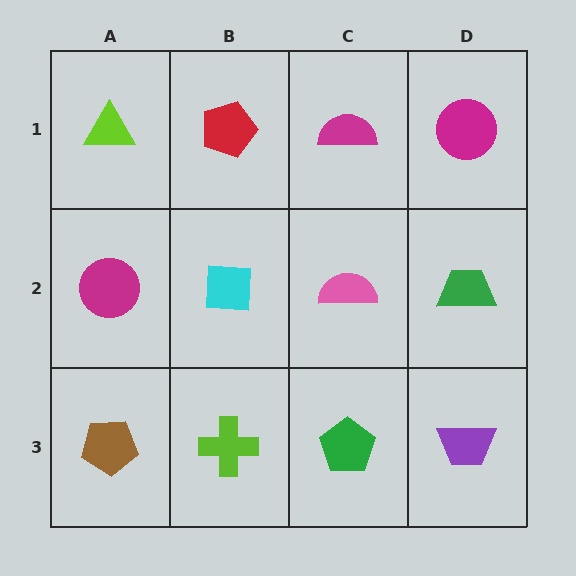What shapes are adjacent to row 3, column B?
A cyan square (row 2, column B), a brown pentagon (row 3, column A), a green pentagon (row 3, column C).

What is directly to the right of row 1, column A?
A red pentagon.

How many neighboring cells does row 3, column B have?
3.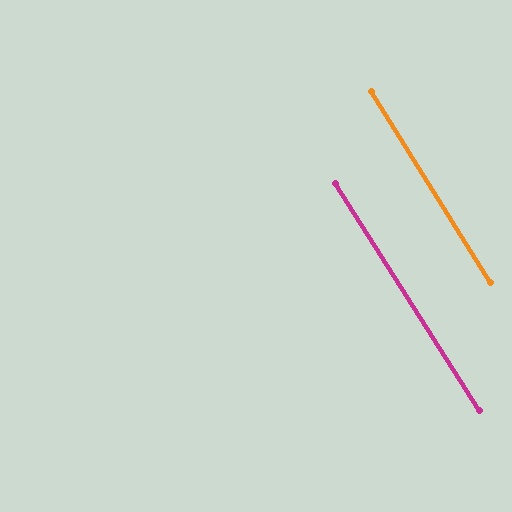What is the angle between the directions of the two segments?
Approximately 0 degrees.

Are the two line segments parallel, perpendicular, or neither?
Parallel — their directions differ by only 0.4°.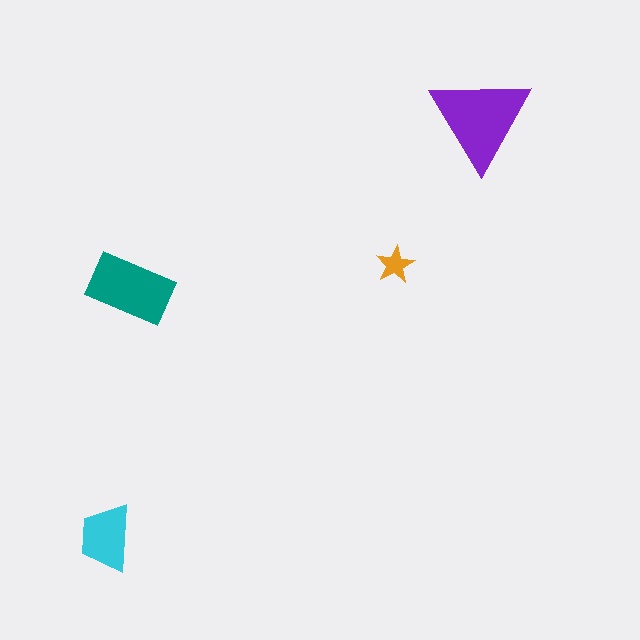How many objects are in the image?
There are 4 objects in the image.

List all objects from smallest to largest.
The orange star, the cyan trapezoid, the teal rectangle, the purple triangle.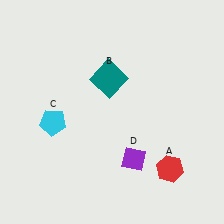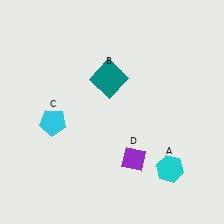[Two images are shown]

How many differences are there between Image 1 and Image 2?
There is 1 difference between the two images.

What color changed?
The hexagon (A) changed from red in Image 1 to cyan in Image 2.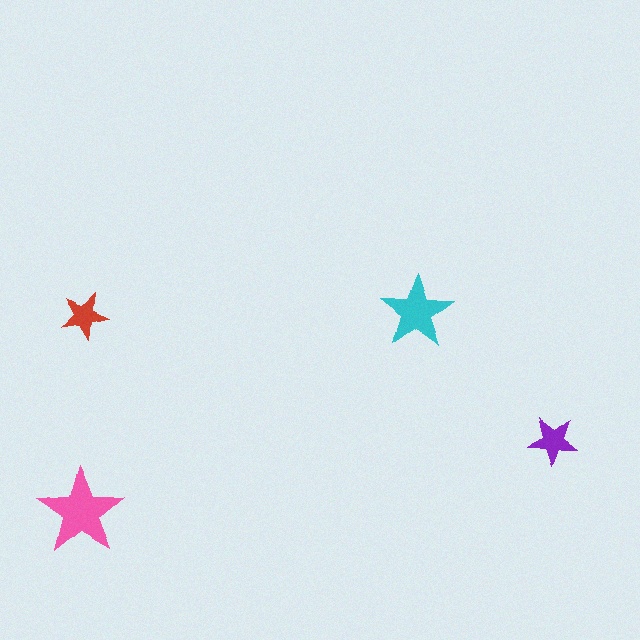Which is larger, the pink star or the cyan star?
The pink one.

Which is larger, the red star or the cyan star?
The cyan one.